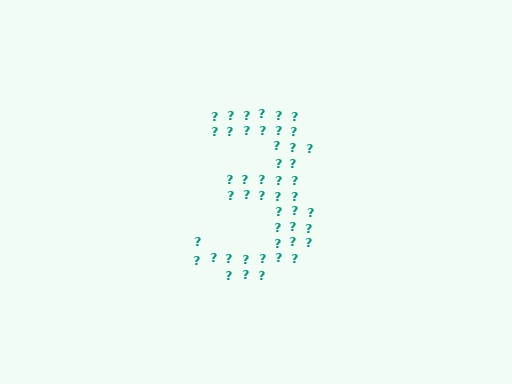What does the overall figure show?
The overall figure shows the digit 3.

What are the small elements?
The small elements are question marks.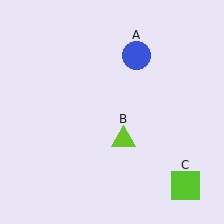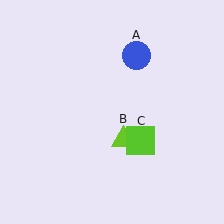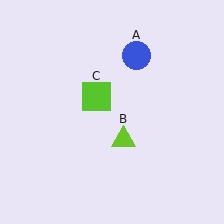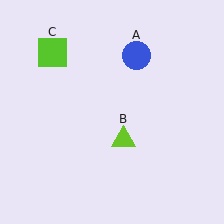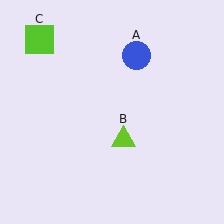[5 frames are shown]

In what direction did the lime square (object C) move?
The lime square (object C) moved up and to the left.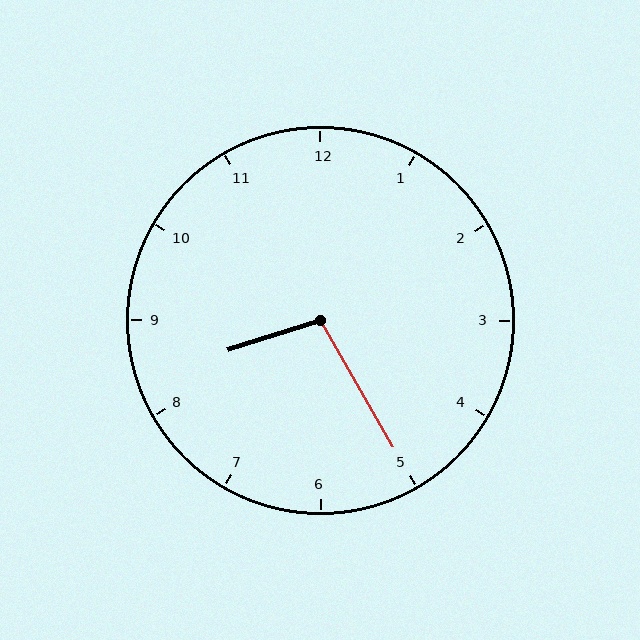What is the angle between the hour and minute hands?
Approximately 102 degrees.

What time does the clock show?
8:25.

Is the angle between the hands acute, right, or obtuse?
It is obtuse.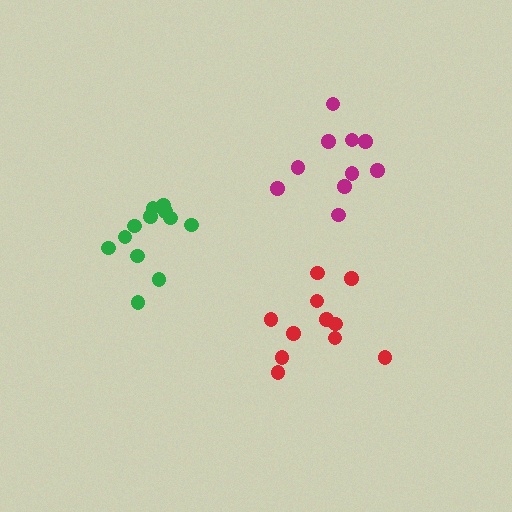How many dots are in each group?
Group 1: 11 dots, Group 2: 12 dots, Group 3: 10 dots (33 total).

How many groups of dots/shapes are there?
There are 3 groups.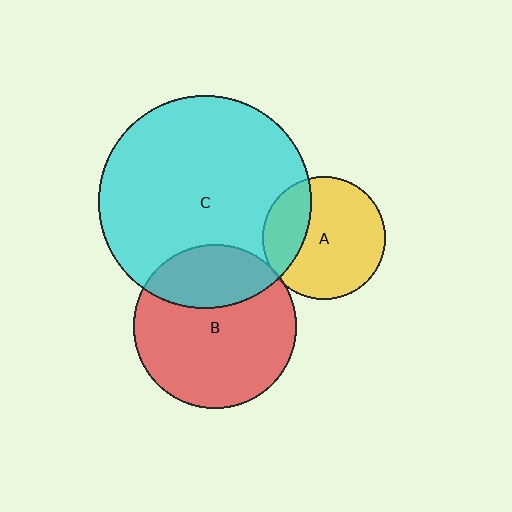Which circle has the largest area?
Circle C (cyan).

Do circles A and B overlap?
Yes.